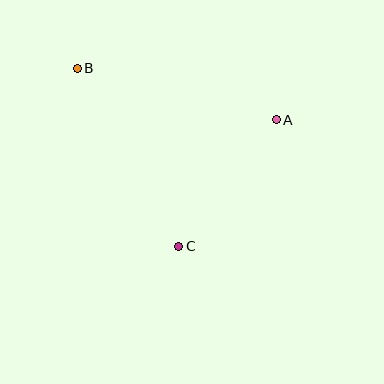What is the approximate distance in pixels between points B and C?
The distance between B and C is approximately 205 pixels.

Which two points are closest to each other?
Points A and C are closest to each other.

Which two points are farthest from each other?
Points A and B are farthest from each other.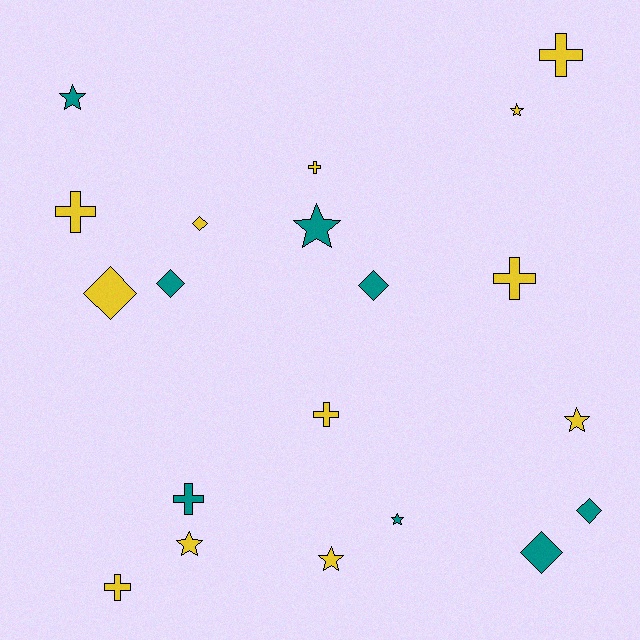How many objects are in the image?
There are 20 objects.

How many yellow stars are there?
There are 4 yellow stars.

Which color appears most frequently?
Yellow, with 12 objects.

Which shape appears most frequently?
Cross, with 7 objects.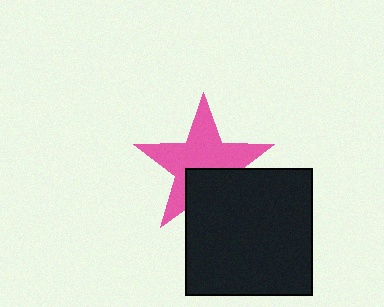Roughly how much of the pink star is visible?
Most of it is visible (roughly 67%).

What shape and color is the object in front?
The object in front is a black square.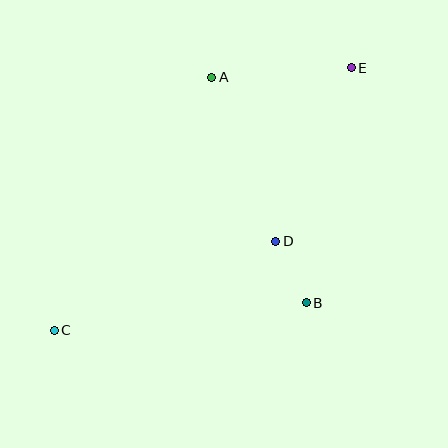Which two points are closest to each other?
Points B and D are closest to each other.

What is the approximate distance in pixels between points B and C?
The distance between B and C is approximately 253 pixels.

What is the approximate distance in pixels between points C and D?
The distance between C and D is approximately 239 pixels.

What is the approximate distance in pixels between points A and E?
The distance between A and E is approximately 140 pixels.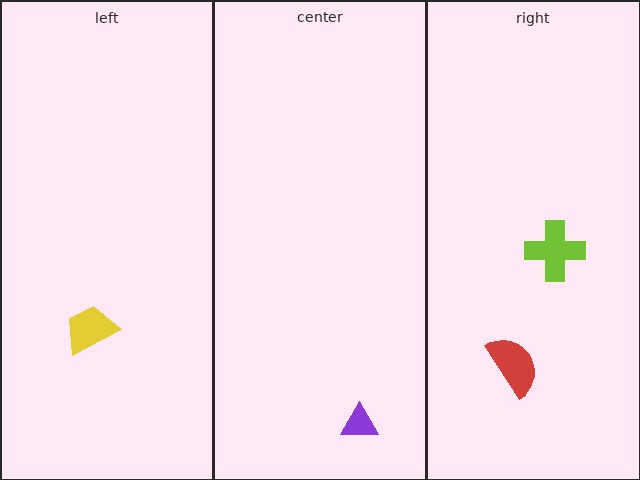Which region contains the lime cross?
The right region.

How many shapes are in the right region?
2.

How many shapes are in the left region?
1.